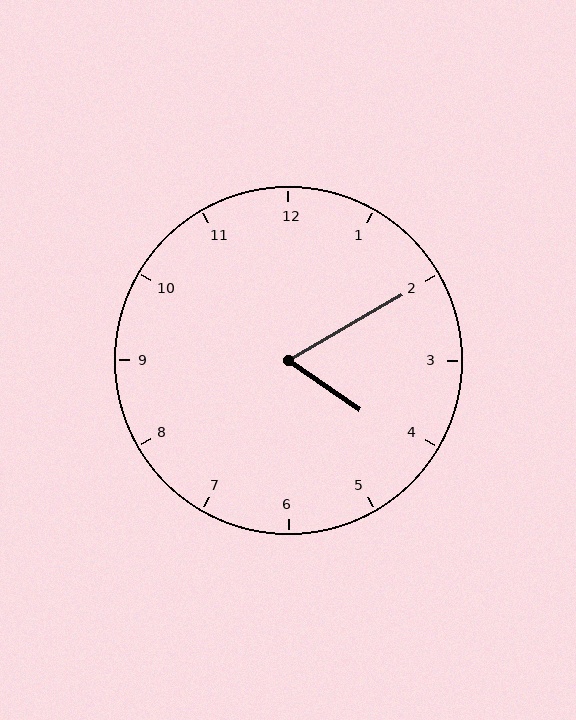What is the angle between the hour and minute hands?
Approximately 65 degrees.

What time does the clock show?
4:10.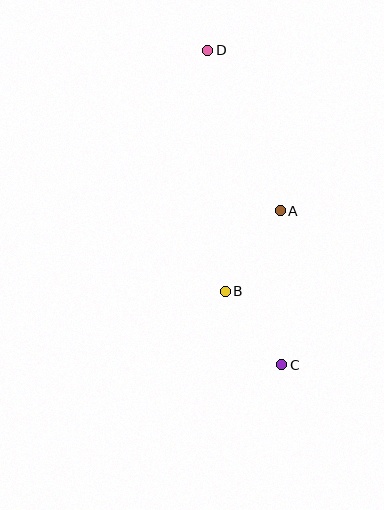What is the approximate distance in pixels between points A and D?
The distance between A and D is approximately 176 pixels.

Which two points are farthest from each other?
Points C and D are farthest from each other.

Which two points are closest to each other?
Points B and C are closest to each other.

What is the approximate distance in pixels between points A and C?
The distance between A and C is approximately 154 pixels.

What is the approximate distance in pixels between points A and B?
The distance between A and B is approximately 98 pixels.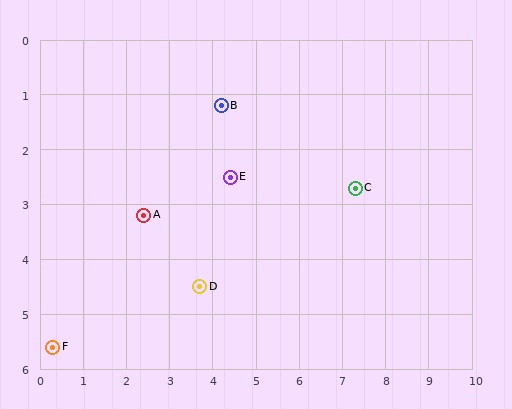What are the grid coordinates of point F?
Point F is at approximately (0.3, 5.6).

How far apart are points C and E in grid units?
Points C and E are about 2.9 grid units apart.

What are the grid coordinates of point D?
Point D is at approximately (3.7, 4.5).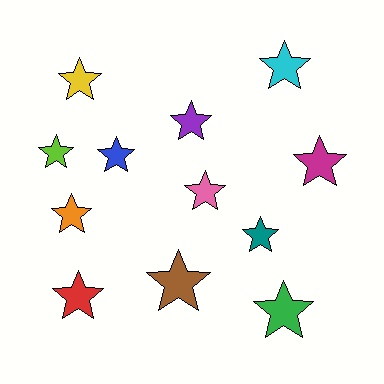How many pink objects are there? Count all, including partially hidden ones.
There is 1 pink object.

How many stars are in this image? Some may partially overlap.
There are 12 stars.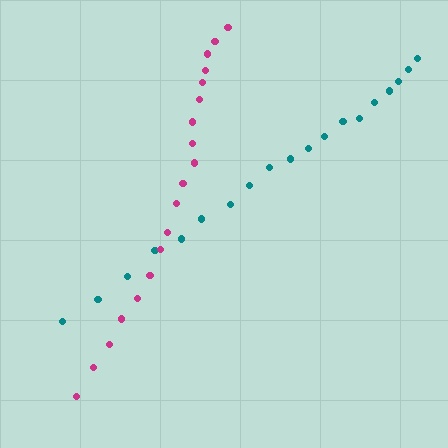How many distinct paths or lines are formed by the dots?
There are 2 distinct paths.